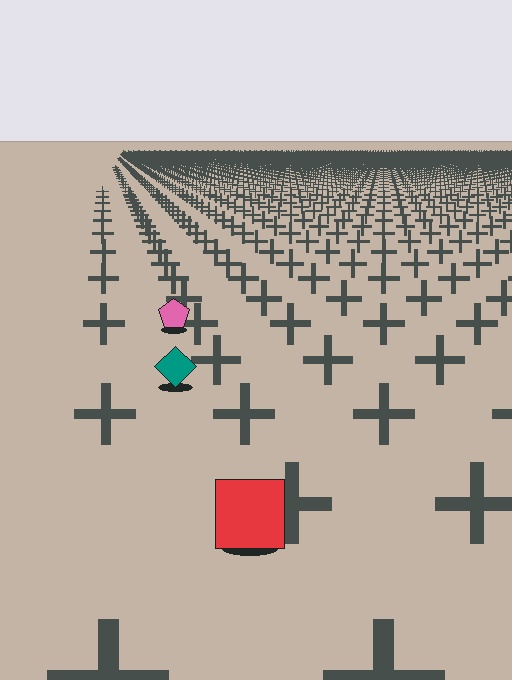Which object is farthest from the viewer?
The pink pentagon is farthest from the viewer. It appears smaller and the ground texture around it is denser.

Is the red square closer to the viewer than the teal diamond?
Yes. The red square is closer — you can tell from the texture gradient: the ground texture is coarser near it.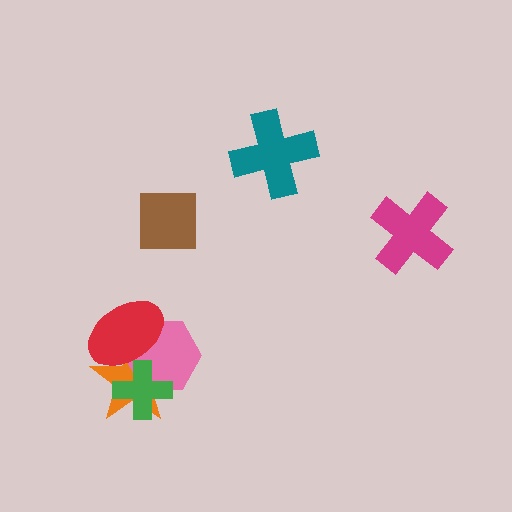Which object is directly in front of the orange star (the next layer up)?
The pink hexagon is directly in front of the orange star.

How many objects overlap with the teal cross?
0 objects overlap with the teal cross.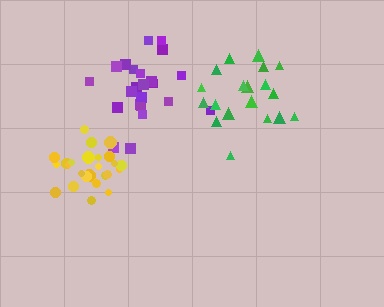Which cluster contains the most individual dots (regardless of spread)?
Yellow (26).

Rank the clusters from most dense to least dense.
yellow, purple, green.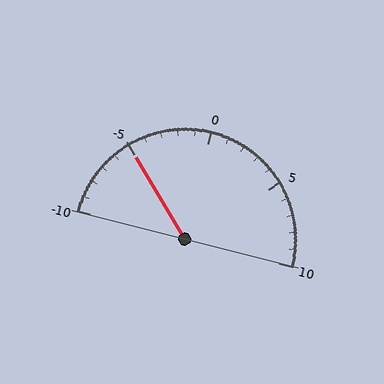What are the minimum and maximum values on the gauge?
The gauge ranges from -10 to 10.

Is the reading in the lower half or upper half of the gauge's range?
The reading is in the lower half of the range (-10 to 10).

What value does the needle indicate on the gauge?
The needle indicates approximately -5.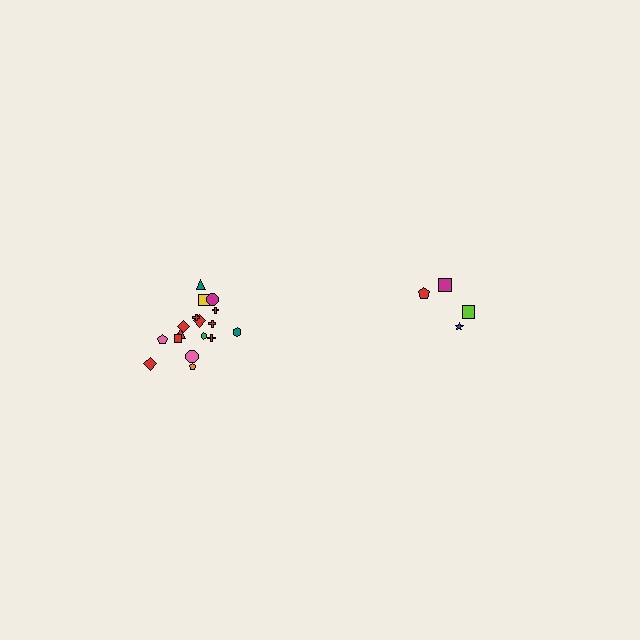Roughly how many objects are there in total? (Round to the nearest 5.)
Roughly 20 objects in total.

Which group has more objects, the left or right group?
The left group.